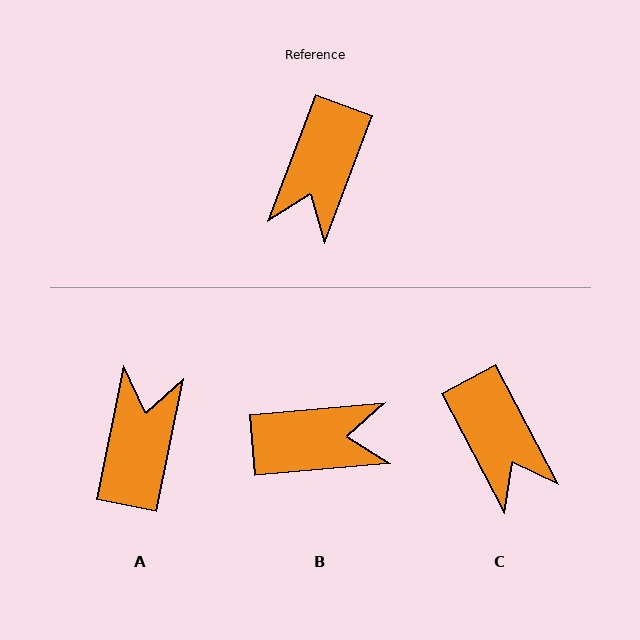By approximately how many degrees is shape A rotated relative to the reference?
Approximately 171 degrees clockwise.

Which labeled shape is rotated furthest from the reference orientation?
A, about 171 degrees away.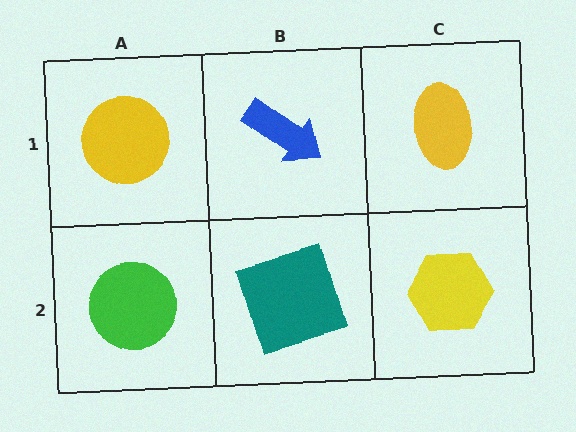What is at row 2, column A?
A green circle.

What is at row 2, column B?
A teal square.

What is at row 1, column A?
A yellow circle.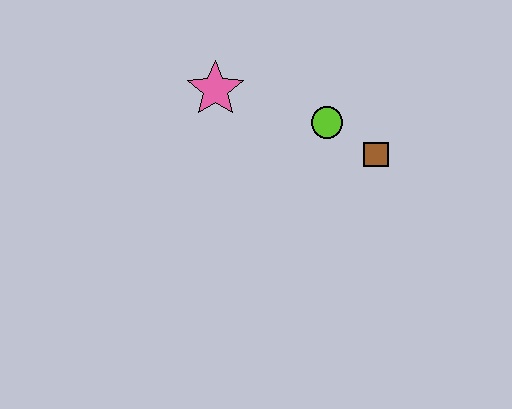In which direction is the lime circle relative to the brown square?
The lime circle is to the left of the brown square.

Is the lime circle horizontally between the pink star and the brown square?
Yes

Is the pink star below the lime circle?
No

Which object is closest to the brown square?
The lime circle is closest to the brown square.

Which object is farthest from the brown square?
The pink star is farthest from the brown square.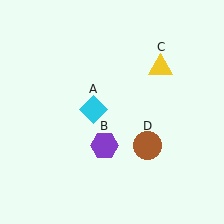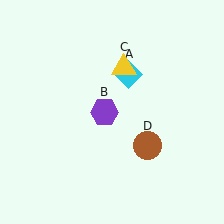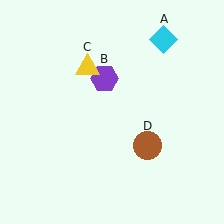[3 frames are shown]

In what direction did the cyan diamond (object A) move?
The cyan diamond (object A) moved up and to the right.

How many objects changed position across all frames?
3 objects changed position: cyan diamond (object A), purple hexagon (object B), yellow triangle (object C).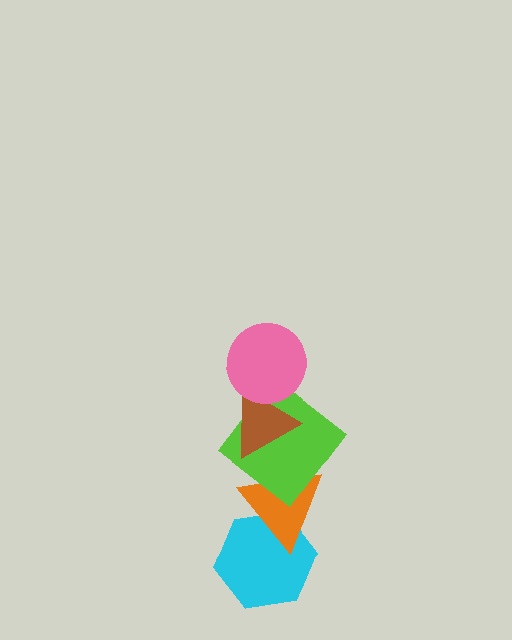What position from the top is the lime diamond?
The lime diamond is 3rd from the top.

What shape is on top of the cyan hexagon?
The orange triangle is on top of the cyan hexagon.